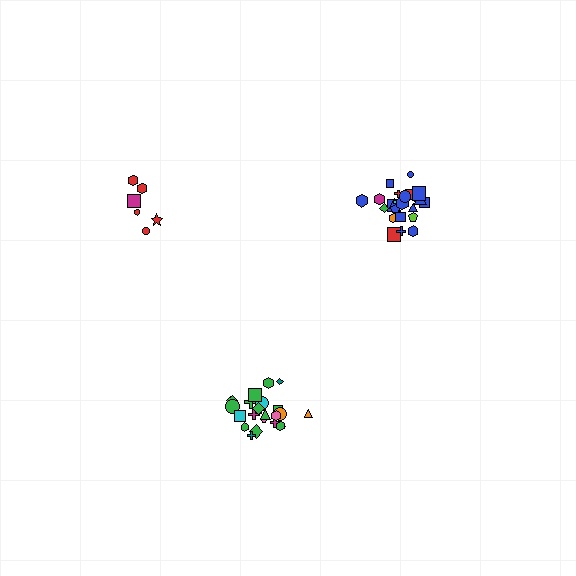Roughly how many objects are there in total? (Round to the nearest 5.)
Roughly 55 objects in total.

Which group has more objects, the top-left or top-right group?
The top-right group.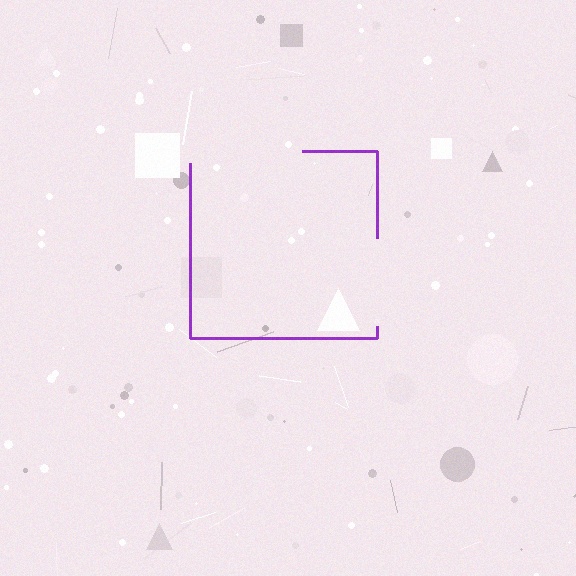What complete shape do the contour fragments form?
The contour fragments form a square.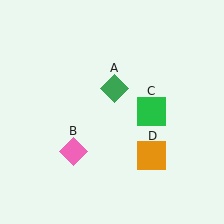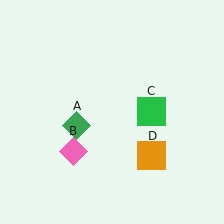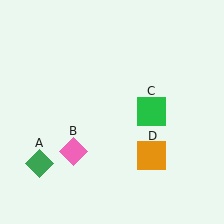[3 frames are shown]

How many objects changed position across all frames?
1 object changed position: green diamond (object A).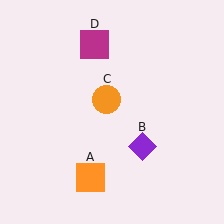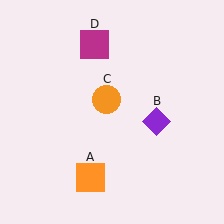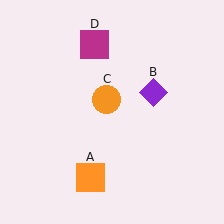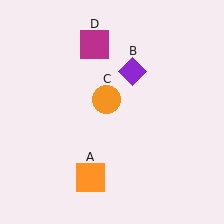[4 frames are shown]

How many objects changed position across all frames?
1 object changed position: purple diamond (object B).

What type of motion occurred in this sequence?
The purple diamond (object B) rotated counterclockwise around the center of the scene.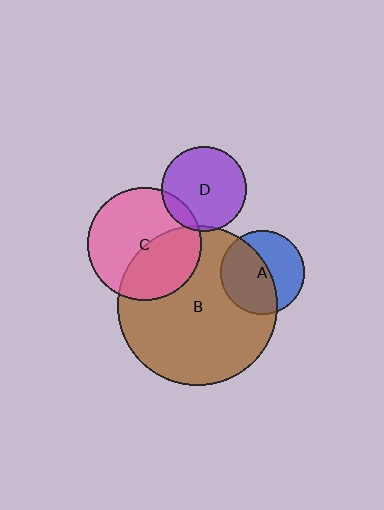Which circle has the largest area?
Circle B (brown).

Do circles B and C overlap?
Yes.